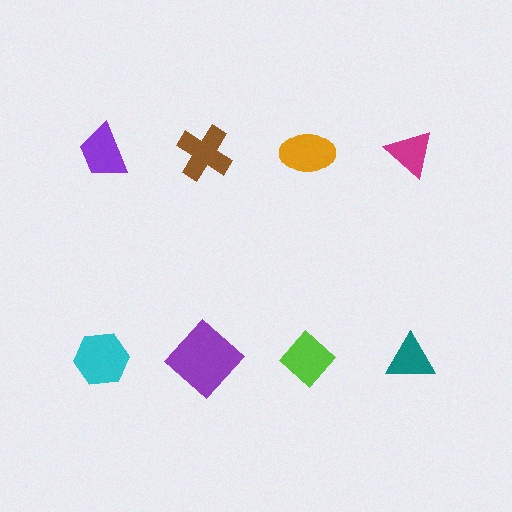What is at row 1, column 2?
A brown cross.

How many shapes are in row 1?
4 shapes.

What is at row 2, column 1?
A cyan hexagon.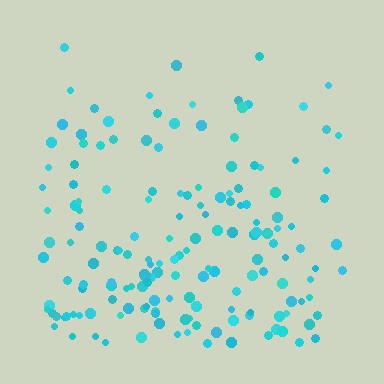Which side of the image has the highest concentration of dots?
The bottom.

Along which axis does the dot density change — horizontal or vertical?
Vertical.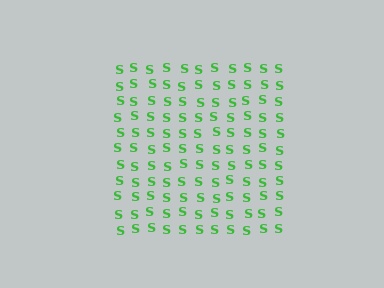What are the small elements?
The small elements are letter S's.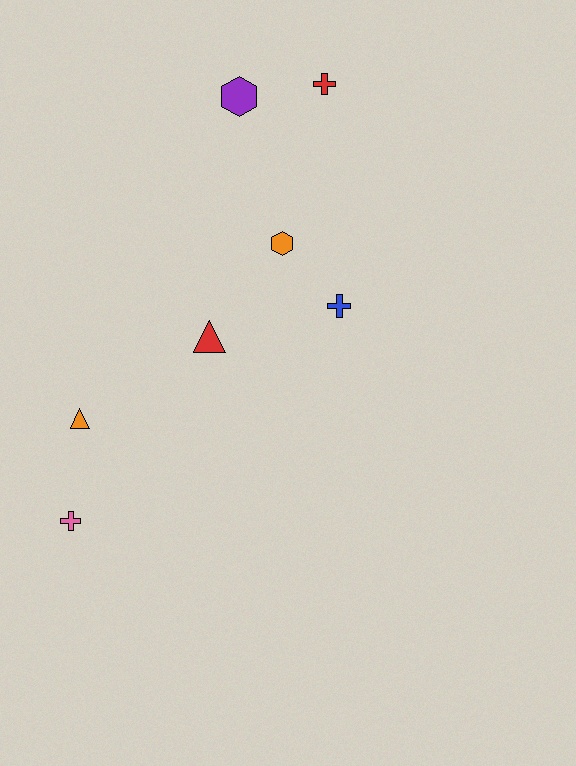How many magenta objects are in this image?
There are no magenta objects.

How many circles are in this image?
There are no circles.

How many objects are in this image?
There are 7 objects.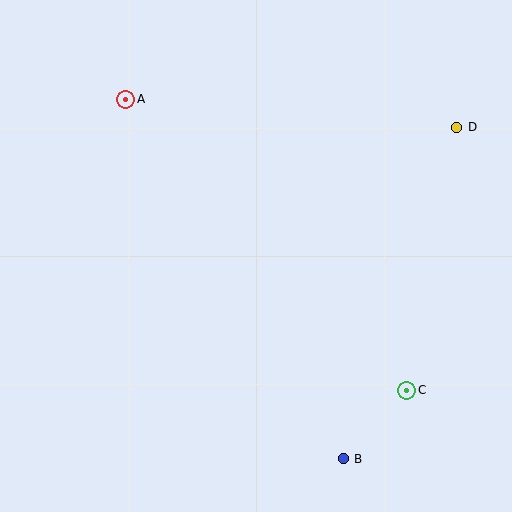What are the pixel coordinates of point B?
Point B is at (343, 459).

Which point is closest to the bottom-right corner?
Point C is closest to the bottom-right corner.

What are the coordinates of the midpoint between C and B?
The midpoint between C and B is at (375, 425).